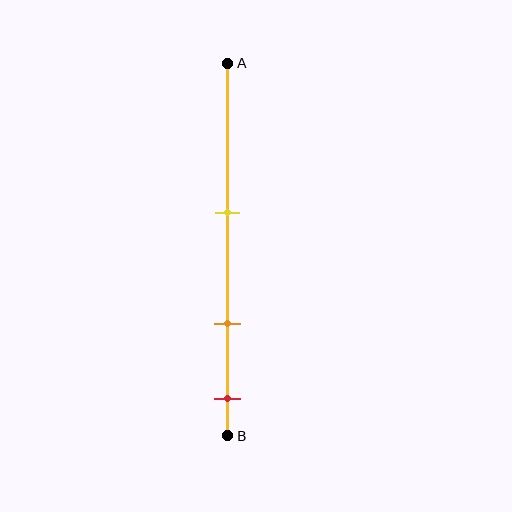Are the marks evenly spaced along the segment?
Yes, the marks are approximately evenly spaced.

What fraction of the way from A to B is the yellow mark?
The yellow mark is approximately 40% (0.4) of the way from A to B.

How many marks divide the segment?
There are 3 marks dividing the segment.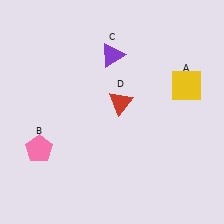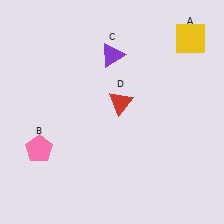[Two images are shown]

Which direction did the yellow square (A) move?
The yellow square (A) moved up.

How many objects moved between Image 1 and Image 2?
1 object moved between the two images.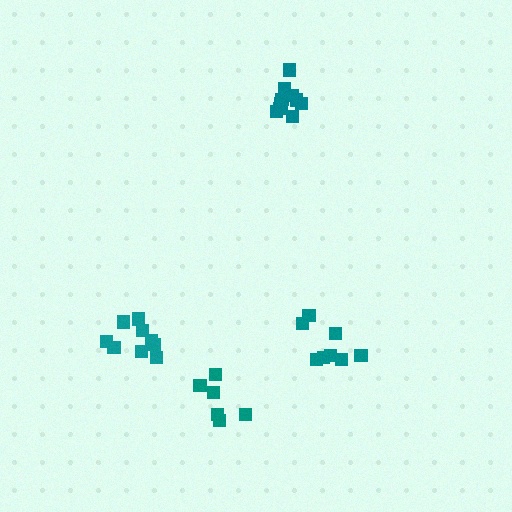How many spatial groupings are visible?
There are 4 spatial groupings.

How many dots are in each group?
Group 1: 8 dots, Group 2: 6 dots, Group 3: 11 dots, Group 4: 9 dots (34 total).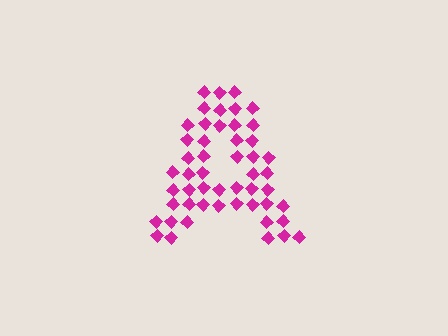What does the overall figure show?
The overall figure shows the letter A.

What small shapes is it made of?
It is made of small diamonds.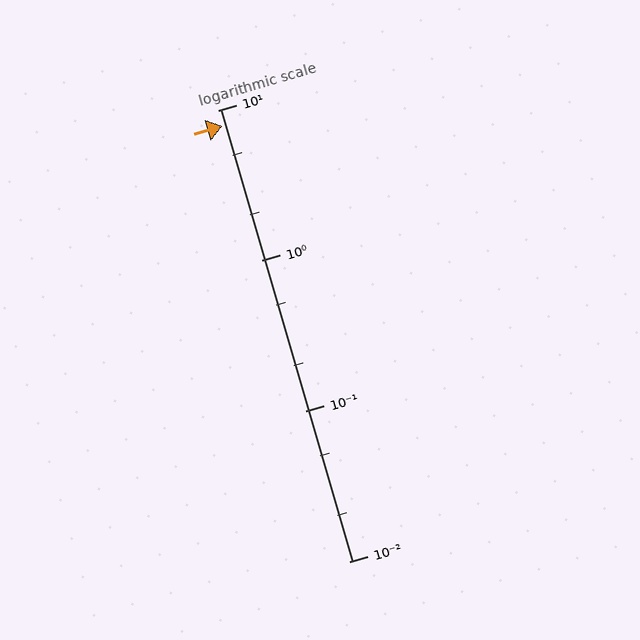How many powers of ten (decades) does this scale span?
The scale spans 3 decades, from 0.01 to 10.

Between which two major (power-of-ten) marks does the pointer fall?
The pointer is between 1 and 10.